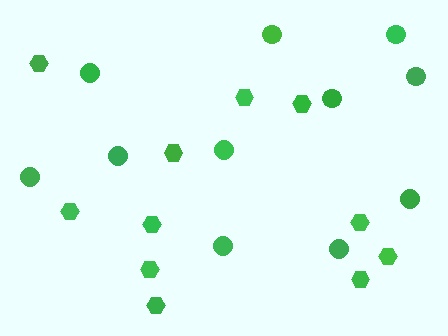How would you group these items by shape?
There are 2 groups: one group of hexagons (11) and one group of circles (11).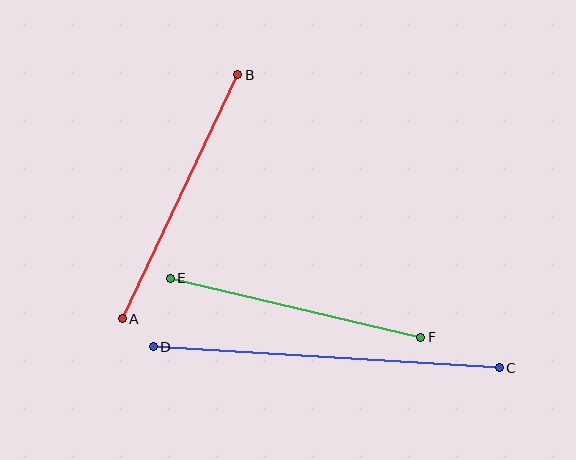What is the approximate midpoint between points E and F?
The midpoint is at approximately (295, 308) pixels.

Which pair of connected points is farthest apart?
Points C and D are farthest apart.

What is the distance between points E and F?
The distance is approximately 258 pixels.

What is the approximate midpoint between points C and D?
The midpoint is at approximately (326, 357) pixels.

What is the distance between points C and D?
The distance is approximately 346 pixels.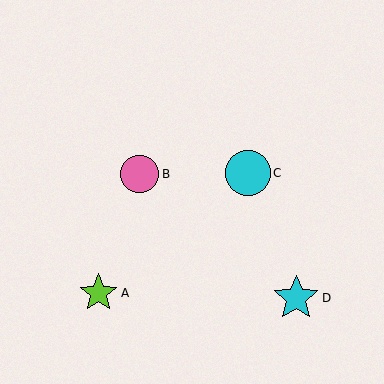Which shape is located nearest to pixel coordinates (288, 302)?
The cyan star (labeled D) at (296, 298) is nearest to that location.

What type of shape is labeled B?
Shape B is a pink circle.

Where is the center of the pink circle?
The center of the pink circle is at (140, 174).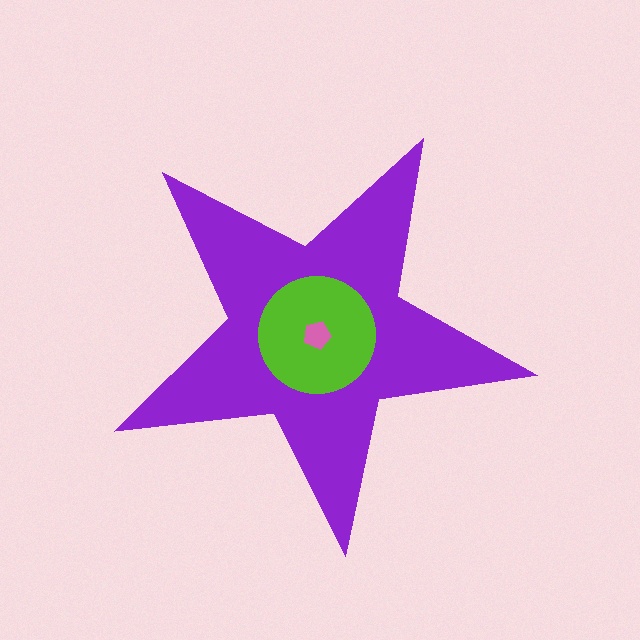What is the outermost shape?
The purple star.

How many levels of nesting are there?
3.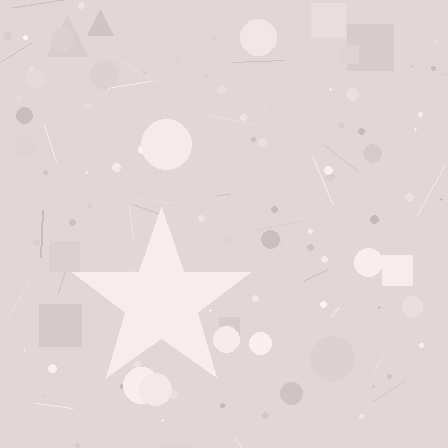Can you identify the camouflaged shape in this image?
The camouflaged shape is a star.